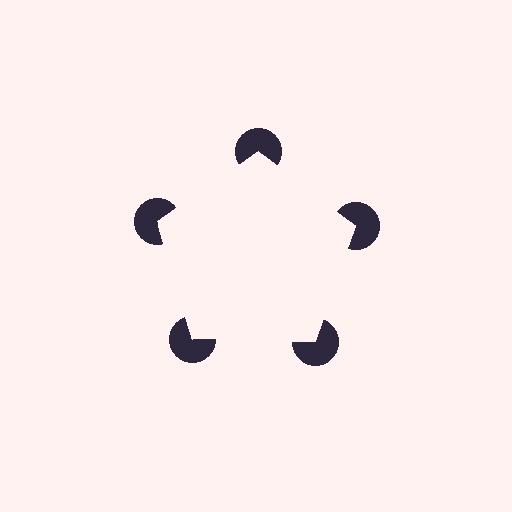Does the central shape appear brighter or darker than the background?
It typically appears slightly brighter than the background, even though no actual brightness change is drawn.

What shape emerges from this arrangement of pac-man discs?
An illusory pentagon — its edges are inferred from the aligned wedge cuts in the pac-man discs, not physically drawn.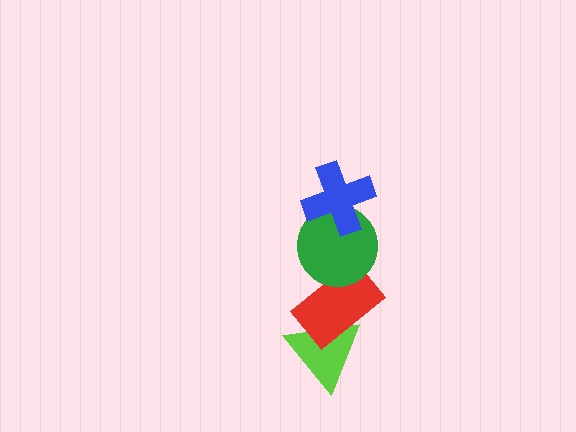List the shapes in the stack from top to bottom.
From top to bottom: the blue cross, the green circle, the red rectangle, the lime triangle.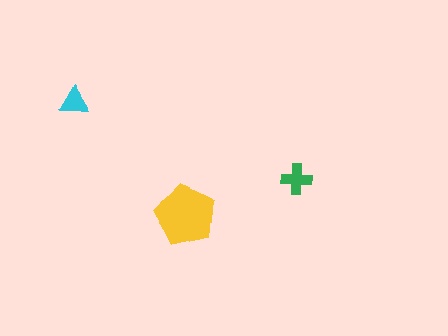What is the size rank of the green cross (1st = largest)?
2nd.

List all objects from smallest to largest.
The cyan triangle, the green cross, the yellow pentagon.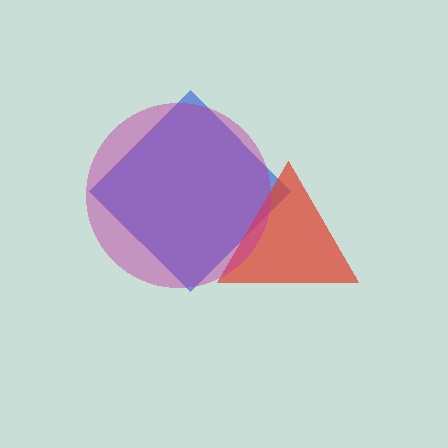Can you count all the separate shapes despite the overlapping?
Yes, there are 3 separate shapes.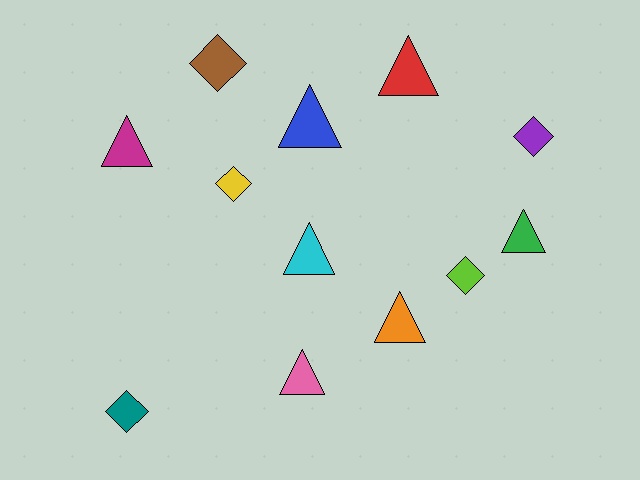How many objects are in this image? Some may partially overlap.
There are 12 objects.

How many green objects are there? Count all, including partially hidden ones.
There is 1 green object.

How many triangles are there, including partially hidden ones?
There are 7 triangles.